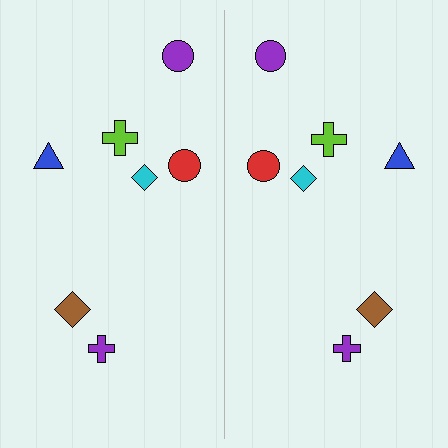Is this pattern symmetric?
Yes, this pattern has bilateral (reflection) symmetry.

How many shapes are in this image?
There are 14 shapes in this image.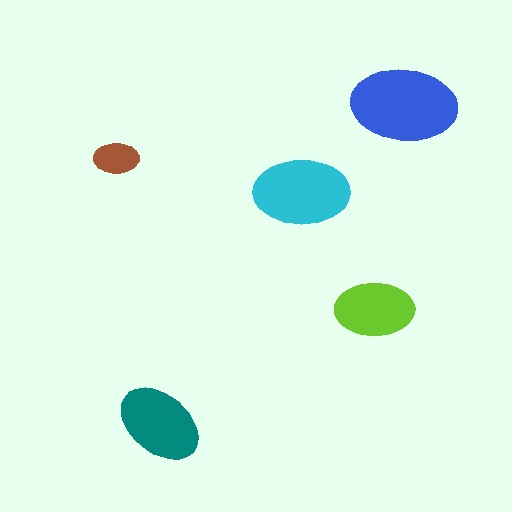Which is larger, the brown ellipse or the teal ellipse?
The teal one.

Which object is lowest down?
The teal ellipse is bottommost.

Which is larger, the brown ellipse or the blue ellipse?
The blue one.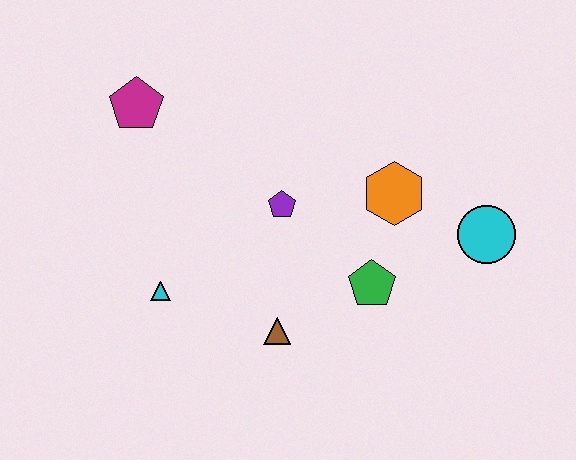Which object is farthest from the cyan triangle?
The cyan circle is farthest from the cyan triangle.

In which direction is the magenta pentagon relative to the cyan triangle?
The magenta pentagon is above the cyan triangle.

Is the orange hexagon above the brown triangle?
Yes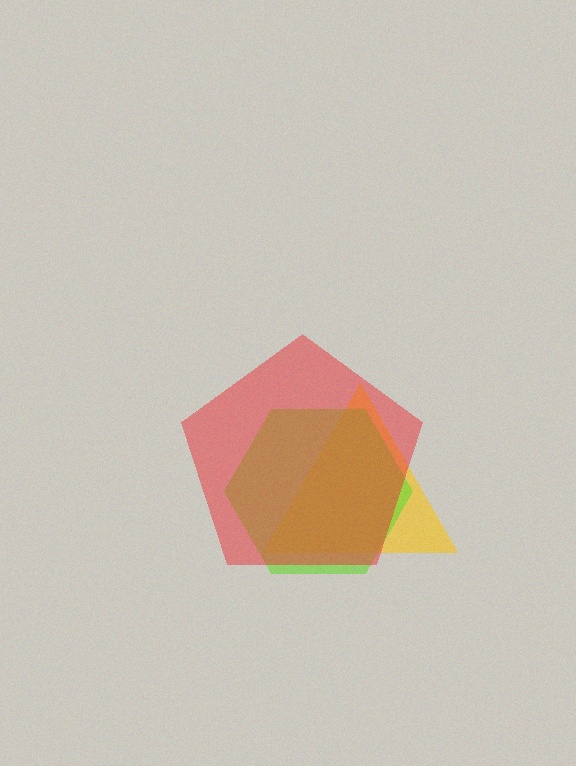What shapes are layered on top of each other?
The layered shapes are: a yellow triangle, a lime hexagon, a red pentagon.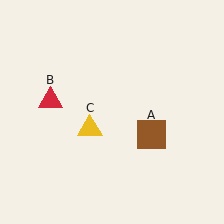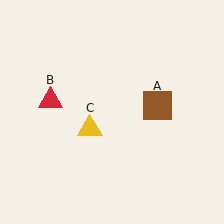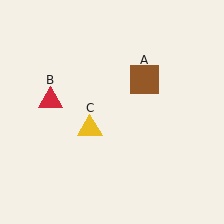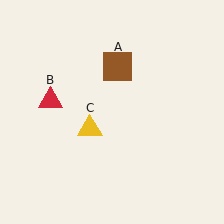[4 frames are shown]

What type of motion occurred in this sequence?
The brown square (object A) rotated counterclockwise around the center of the scene.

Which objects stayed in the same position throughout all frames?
Red triangle (object B) and yellow triangle (object C) remained stationary.